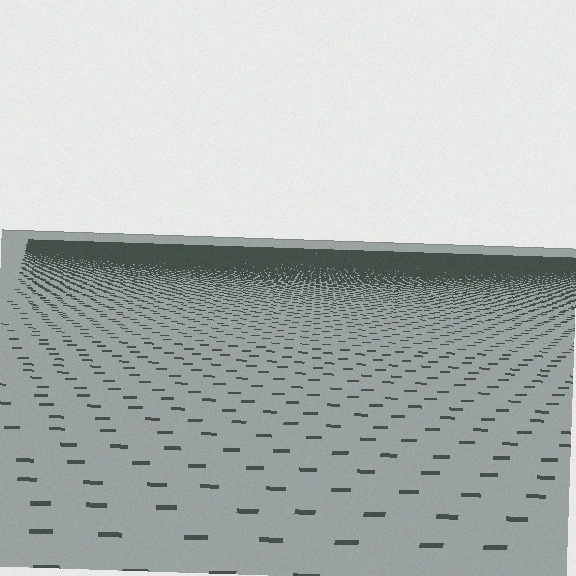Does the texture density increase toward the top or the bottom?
Density increases toward the top.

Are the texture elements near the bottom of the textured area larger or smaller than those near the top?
Larger. Near the bottom, elements are closer to the viewer and appear at a bigger on-screen size.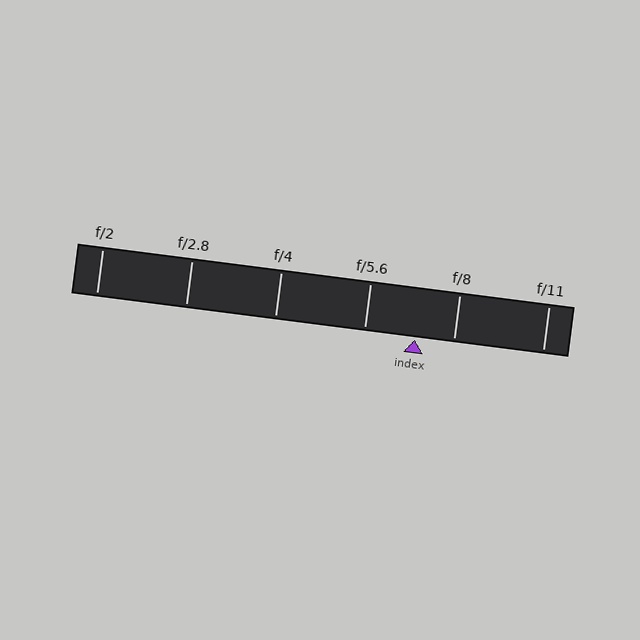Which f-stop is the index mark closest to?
The index mark is closest to f/8.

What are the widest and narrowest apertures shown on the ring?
The widest aperture shown is f/2 and the narrowest is f/11.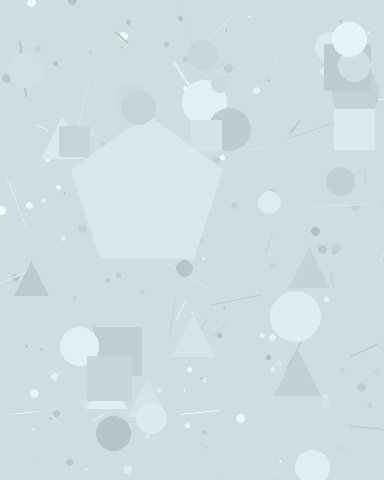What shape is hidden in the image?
A pentagon is hidden in the image.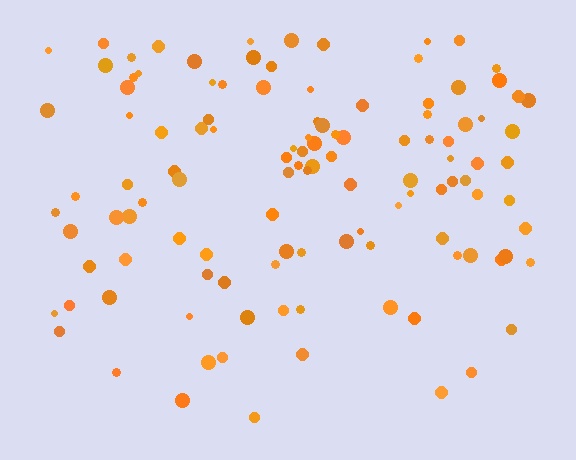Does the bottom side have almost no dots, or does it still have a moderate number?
Still a moderate number, just noticeably fewer than the top.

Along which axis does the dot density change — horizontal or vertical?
Vertical.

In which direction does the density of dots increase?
From bottom to top, with the top side densest.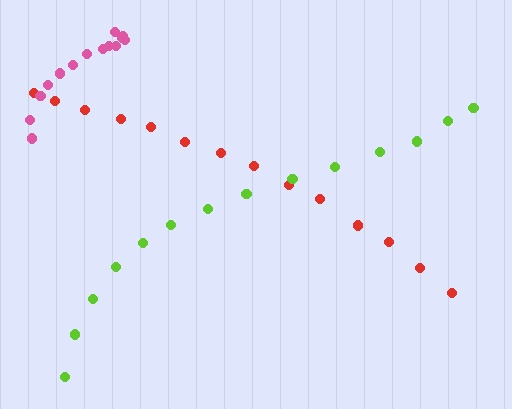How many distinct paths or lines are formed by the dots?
There are 3 distinct paths.